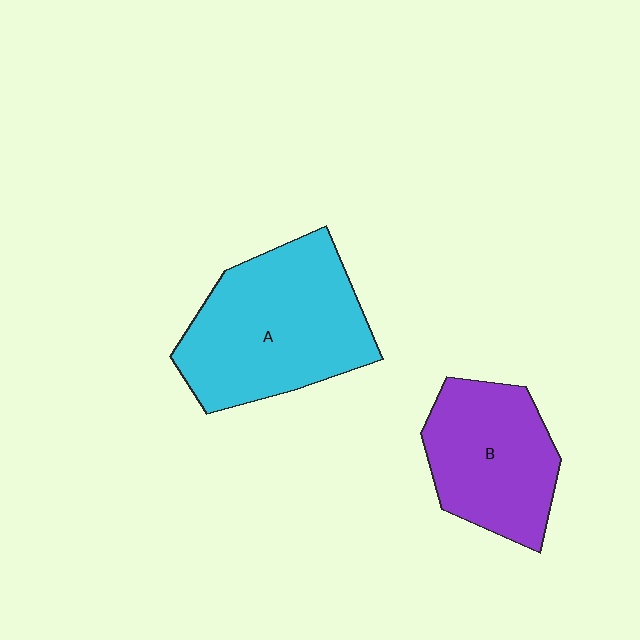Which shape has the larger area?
Shape A (cyan).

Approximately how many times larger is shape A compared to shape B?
Approximately 1.4 times.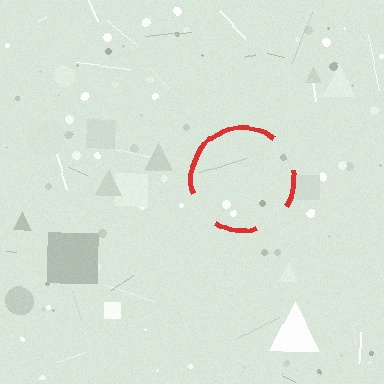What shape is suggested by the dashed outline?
The dashed outline suggests a circle.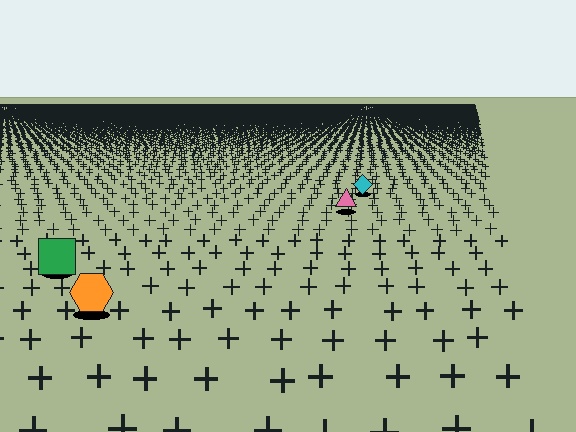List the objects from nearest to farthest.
From nearest to farthest: the orange hexagon, the green square, the pink triangle, the cyan diamond.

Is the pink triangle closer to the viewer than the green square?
No. The green square is closer — you can tell from the texture gradient: the ground texture is coarser near it.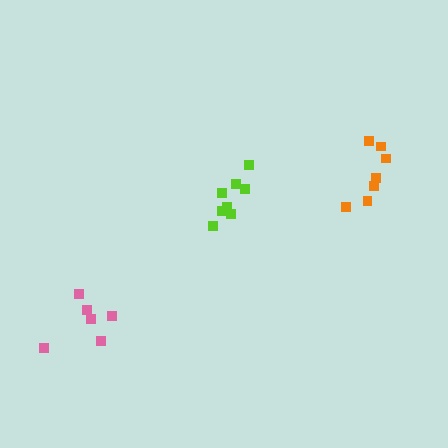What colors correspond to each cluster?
The clusters are colored: lime, pink, orange.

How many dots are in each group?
Group 1: 8 dots, Group 2: 6 dots, Group 3: 7 dots (21 total).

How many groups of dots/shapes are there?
There are 3 groups.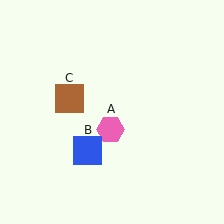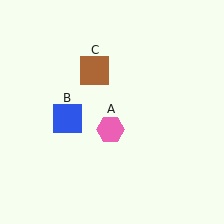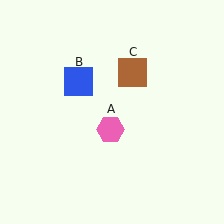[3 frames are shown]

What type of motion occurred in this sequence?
The blue square (object B), brown square (object C) rotated clockwise around the center of the scene.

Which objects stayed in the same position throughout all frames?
Pink hexagon (object A) remained stationary.